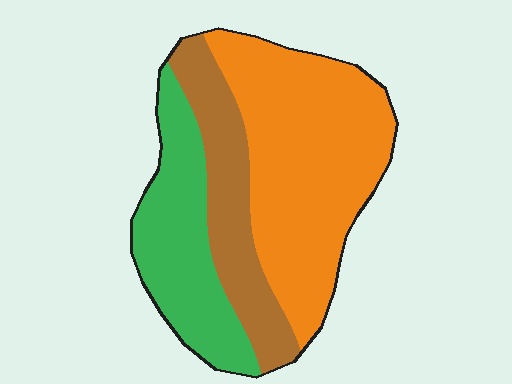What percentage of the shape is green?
Green takes up between a sixth and a third of the shape.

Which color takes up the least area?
Brown, at roughly 25%.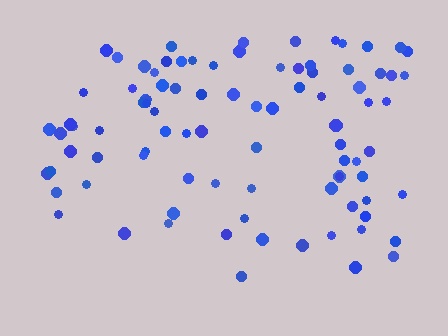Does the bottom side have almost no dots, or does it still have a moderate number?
Still a moderate number, just noticeably fewer than the top.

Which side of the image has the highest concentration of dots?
The top.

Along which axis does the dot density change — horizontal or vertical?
Vertical.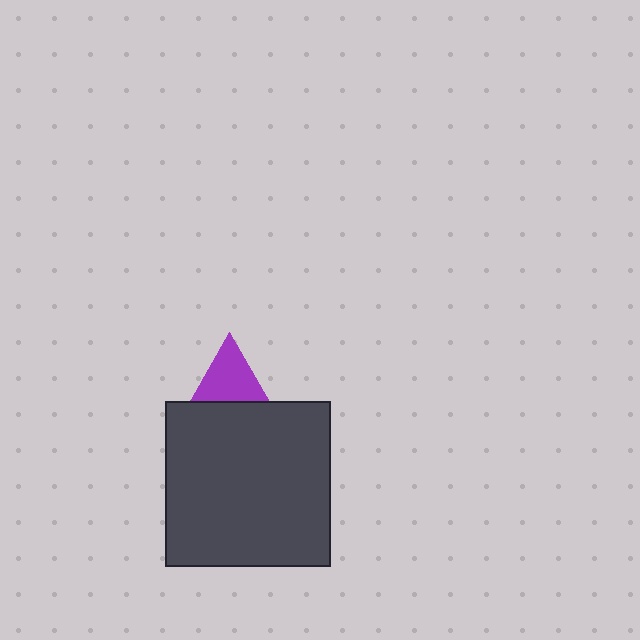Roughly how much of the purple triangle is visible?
About half of it is visible (roughly 51%).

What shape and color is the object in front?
The object in front is a dark gray square.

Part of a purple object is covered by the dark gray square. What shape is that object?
It is a triangle.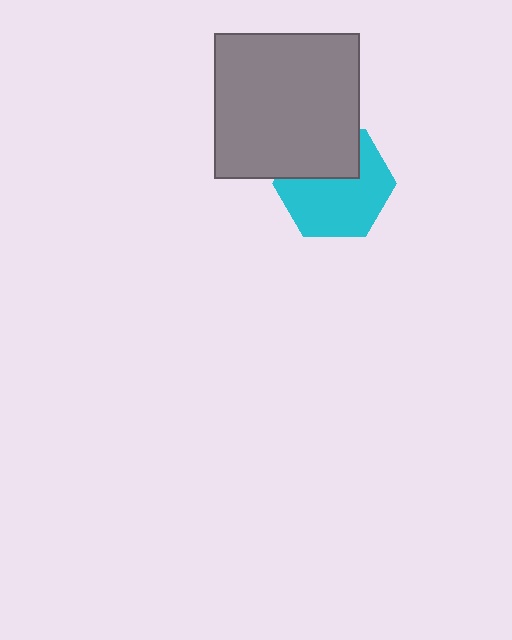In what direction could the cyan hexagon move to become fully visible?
The cyan hexagon could move down. That would shift it out from behind the gray square entirely.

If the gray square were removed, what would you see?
You would see the complete cyan hexagon.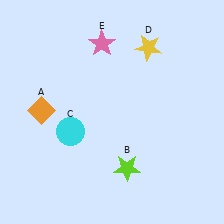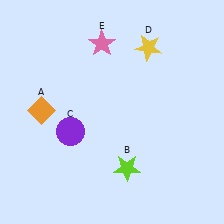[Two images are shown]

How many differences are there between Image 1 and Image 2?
There is 1 difference between the two images.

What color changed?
The circle (C) changed from cyan in Image 1 to purple in Image 2.